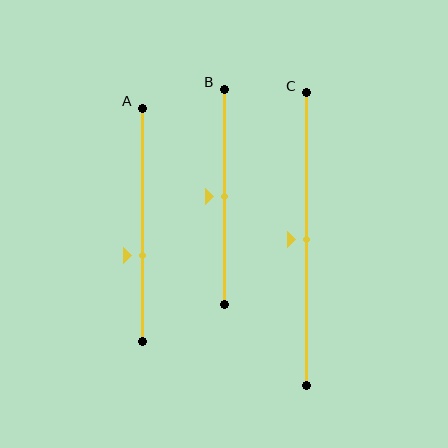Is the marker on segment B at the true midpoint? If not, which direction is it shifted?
Yes, the marker on segment B is at the true midpoint.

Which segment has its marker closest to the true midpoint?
Segment B has its marker closest to the true midpoint.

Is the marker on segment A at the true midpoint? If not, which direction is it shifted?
No, the marker on segment A is shifted downward by about 13% of the segment length.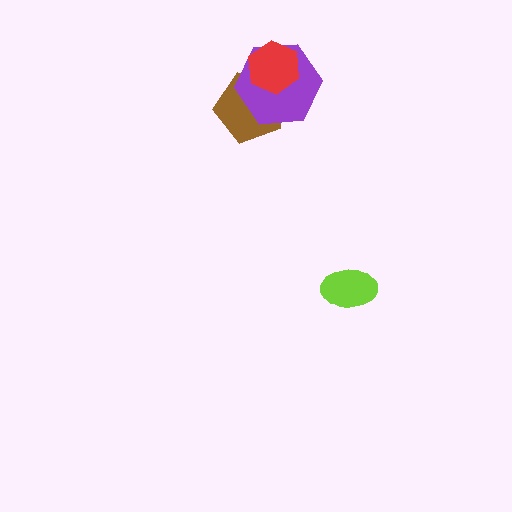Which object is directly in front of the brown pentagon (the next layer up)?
The purple hexagon is directly in front of the brown pentagon.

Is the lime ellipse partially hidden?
No, no other shape covers it.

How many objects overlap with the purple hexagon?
2 objects overlap with the purple hexagon.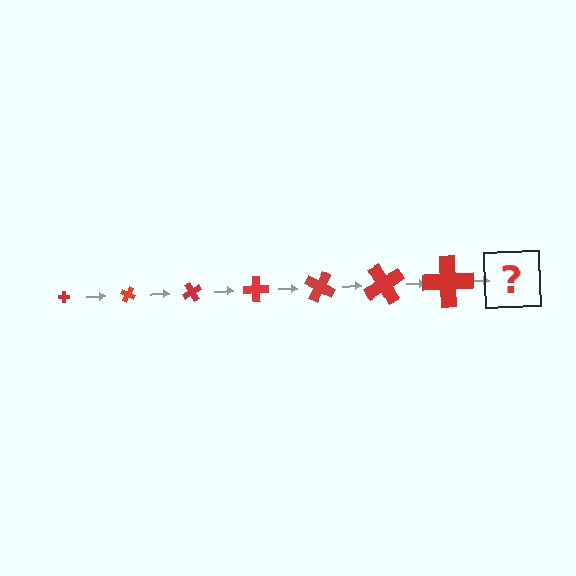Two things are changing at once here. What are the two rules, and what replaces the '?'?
The two rules are that the cross grows larger each step and it rotates 30 degrees each step. The '?' should be a cross, larger than the previous one and rotated 210 degrees from the start.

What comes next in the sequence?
The next element should be a cross, larger than the previous one and rotated 210 degrees from the start.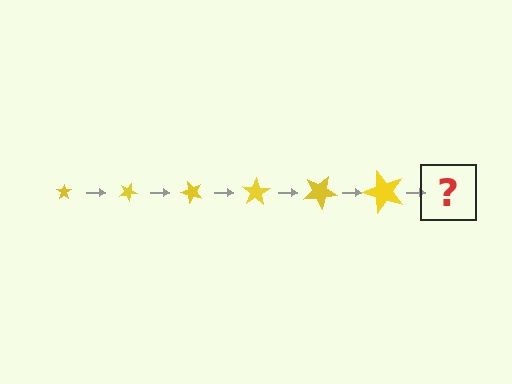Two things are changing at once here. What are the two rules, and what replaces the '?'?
The two rules are that the star grows larger each step and it rotates 25 degrees each step. The '?' should be a star, larger than the previous one and rotated 150 degrees from the start.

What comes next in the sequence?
The next element should be a star, larger than the previous one and rotated 150 degrees from the start.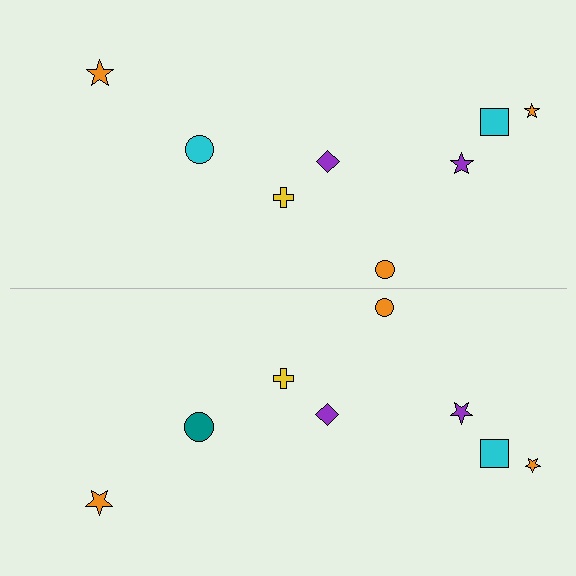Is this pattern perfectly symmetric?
No, the pattern is not perfectly symmetric. The teal circle on the bottom side breaks the symmetry — its mirror counterpart is cyan.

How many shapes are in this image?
There are 16 shapes in this image.